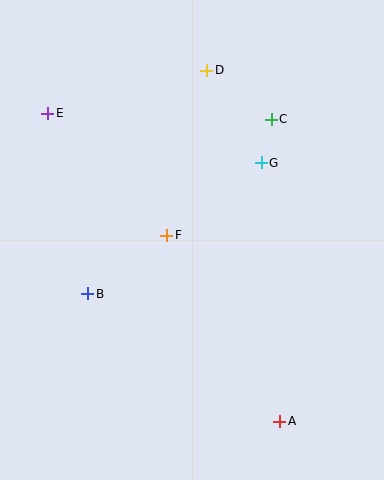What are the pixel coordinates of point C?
Point C is at (271, 119).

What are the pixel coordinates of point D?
Point D is at (207, 70).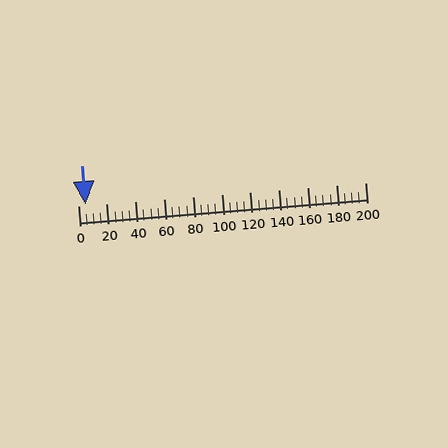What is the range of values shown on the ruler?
The ruler shows values from 0 to 200.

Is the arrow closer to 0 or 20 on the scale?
The arrow is closer to 0.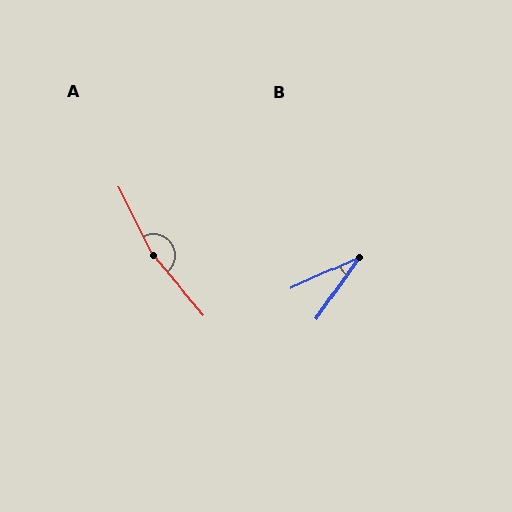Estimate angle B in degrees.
Approximately 31 degrees.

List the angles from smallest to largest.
B (31°), A (167°).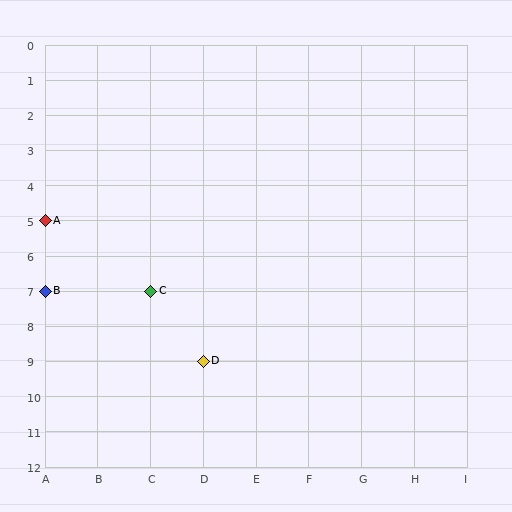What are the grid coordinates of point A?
Point A is at grid coordinates (A, 5).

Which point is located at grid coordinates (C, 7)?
Point C is at (C, 7).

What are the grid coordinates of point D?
Point D is at grid coordinates (D, 9).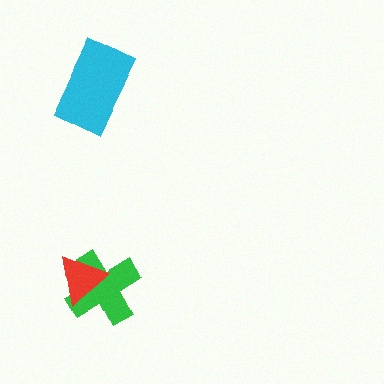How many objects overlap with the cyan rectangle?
0 objects overlap with the cyan rectangle.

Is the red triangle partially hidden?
No, no other shape covers it.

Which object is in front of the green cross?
The red triangle is in front of the green cross.